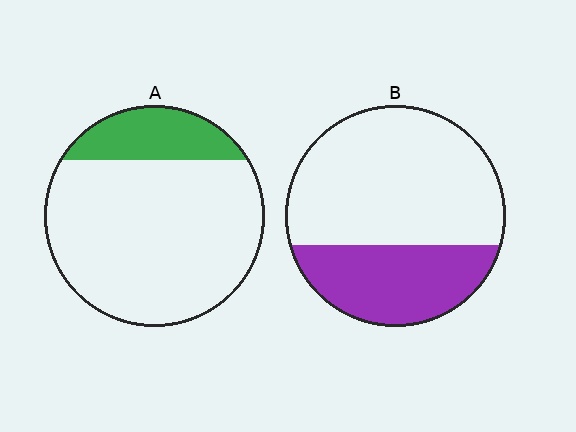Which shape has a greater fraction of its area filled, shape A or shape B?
Shape B.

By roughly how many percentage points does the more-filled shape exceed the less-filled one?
By roughly 15 percentage points (B over A).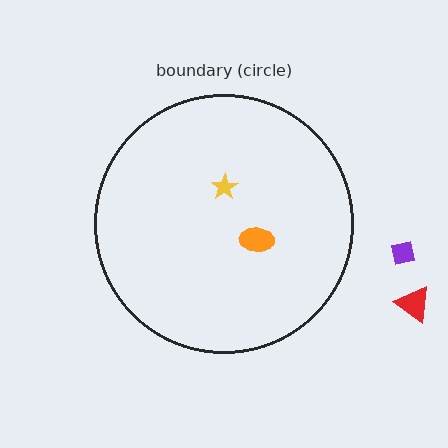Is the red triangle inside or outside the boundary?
Outside.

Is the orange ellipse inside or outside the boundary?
Inside.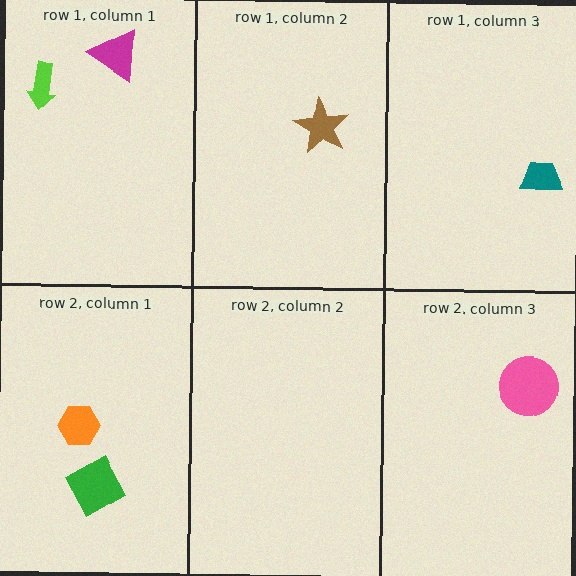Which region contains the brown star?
The row 1, column 2 region.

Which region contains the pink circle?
The row 2, column 3 region.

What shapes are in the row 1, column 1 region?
The magenta triangle, the lime arrow.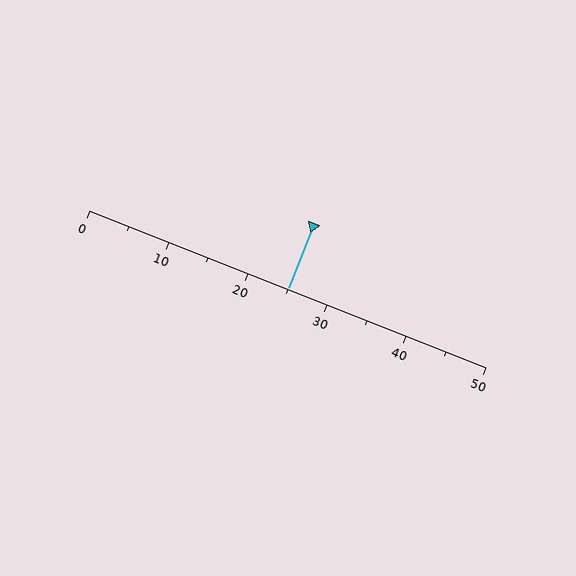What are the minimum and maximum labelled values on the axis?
The axis runs from 0 to 50.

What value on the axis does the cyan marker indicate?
The marker indicates approximately 25.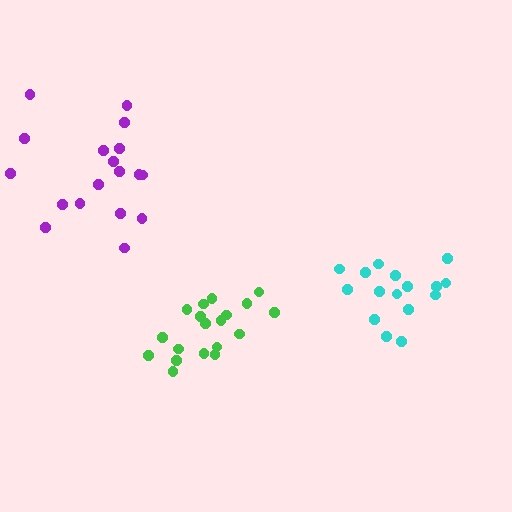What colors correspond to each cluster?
The clusters are colored: cyan, green, purple.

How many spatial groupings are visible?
There are 3 spatial groupings.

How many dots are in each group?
Group 1: 16 dots, Group 2: 19 dots, Group 3: 18 dots (53 total).